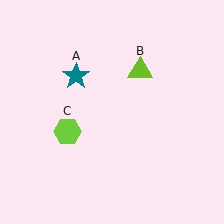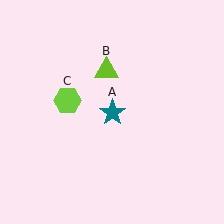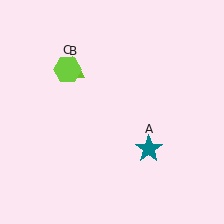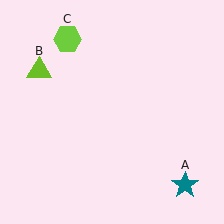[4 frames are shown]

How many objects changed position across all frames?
3 objects changed position: teal star (object A), lime triangle (object B), lime hexagon (object C).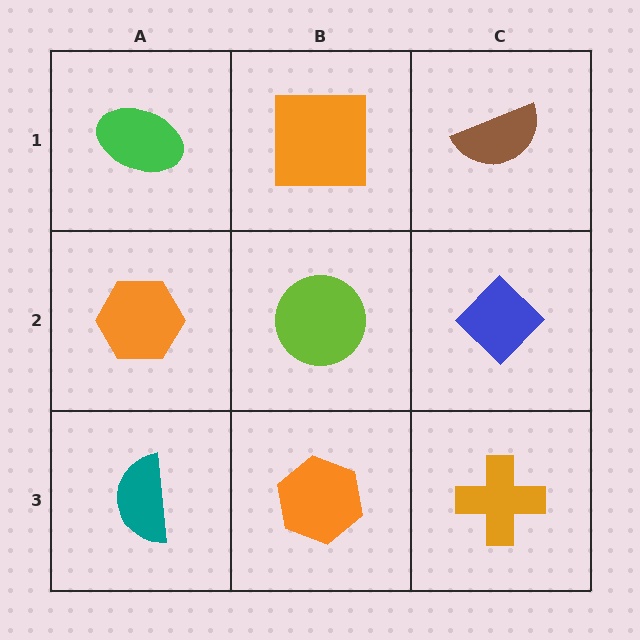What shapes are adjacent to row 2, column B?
An orange square (row 1, column B), an orange hexagon (row 3, column B), an orange hexagon (row 2, column A), a blue diamond (row 2, column C).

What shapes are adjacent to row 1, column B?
A lime circle (row 2, column B), a green ellipse (row 1, column A), a brown semicircle (row 1, column C).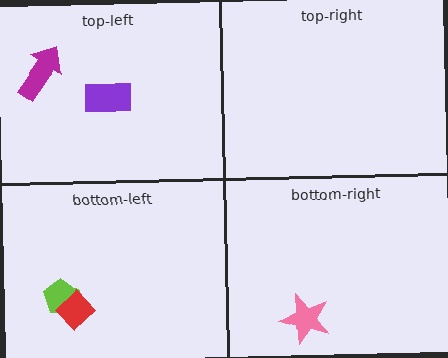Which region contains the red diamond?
The bottom-left region.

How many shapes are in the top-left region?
2.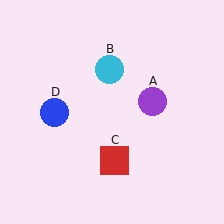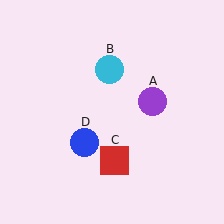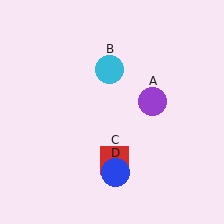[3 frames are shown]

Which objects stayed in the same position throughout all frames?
Purple circle (object A) and cyan circle (object B) and red square (object C) remained stationary.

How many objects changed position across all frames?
1 object changed position: blue circle (object D).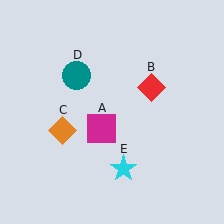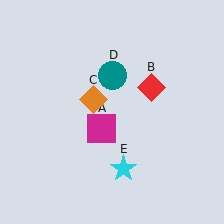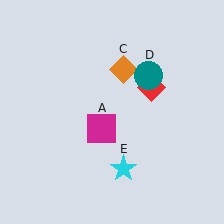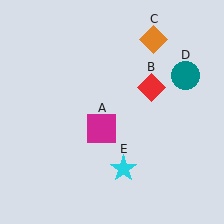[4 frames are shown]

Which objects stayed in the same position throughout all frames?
Magenta square (object A) and red diamond (object B) and cyan star (object E) remained stationary.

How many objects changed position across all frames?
2 objects changed position: orange diamond (object C), teal circle (object D).